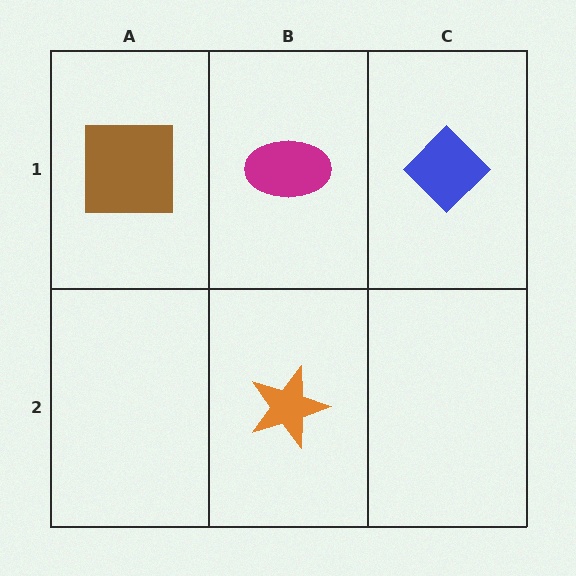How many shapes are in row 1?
3 shapes.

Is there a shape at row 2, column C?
No, that cell is empty.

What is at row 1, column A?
A brown square.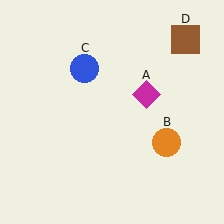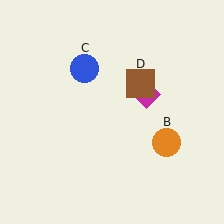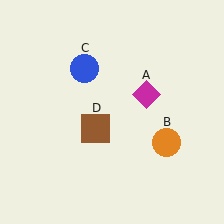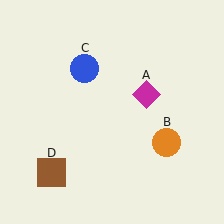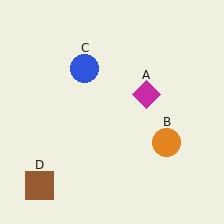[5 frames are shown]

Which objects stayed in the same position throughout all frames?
Magenta diamond (object A) and orange circle (object B) and blue circle (object C) remained stationary.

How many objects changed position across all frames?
1 object changed position: brown square (object D).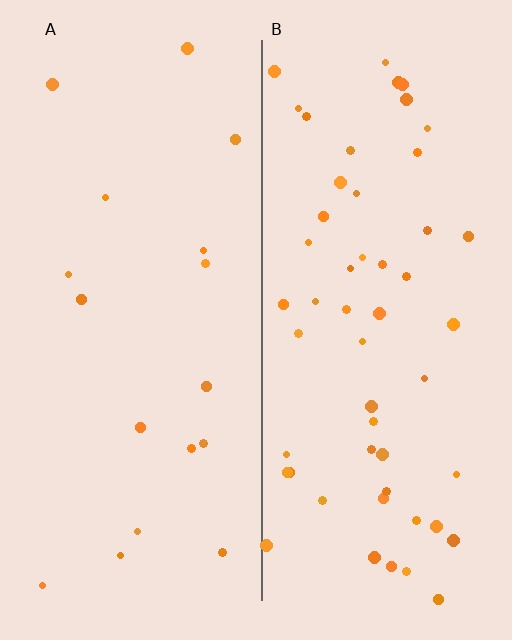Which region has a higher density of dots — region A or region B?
B (the right).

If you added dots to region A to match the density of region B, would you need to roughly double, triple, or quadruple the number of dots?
Approximately triple.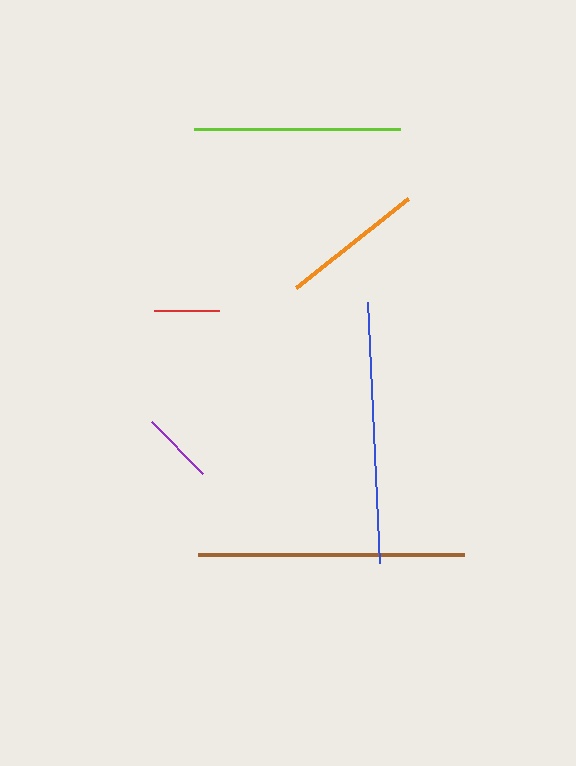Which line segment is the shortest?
The red line is the shortest at approximately 64 pixels.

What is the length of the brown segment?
The brown segment is approximately 266 pixels long.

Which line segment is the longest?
The brown line is the longest at approximately 266 pixels.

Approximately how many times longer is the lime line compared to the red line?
The lime line is approximately 3.2 times the length of the red line.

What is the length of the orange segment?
The orange segment is approximately 142 pixels long.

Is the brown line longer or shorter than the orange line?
The brown line is longer than the orange line.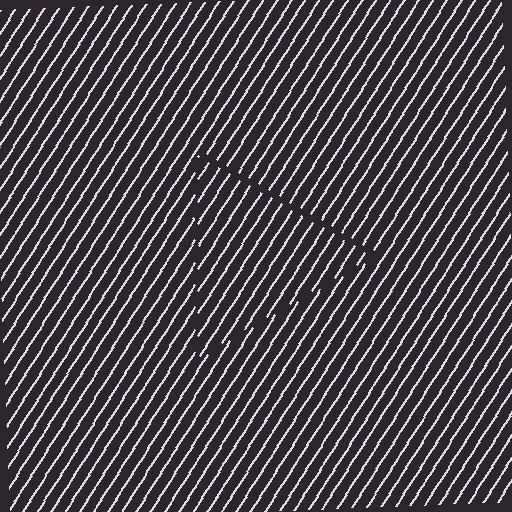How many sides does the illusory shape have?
3 sides — the line-ends trace a triangle.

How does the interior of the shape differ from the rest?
The interior of the shape contains the same grating, shifted by half a period — the contour is defined by the phase discontinuity where line-ends from the inner and outer gratings abut.